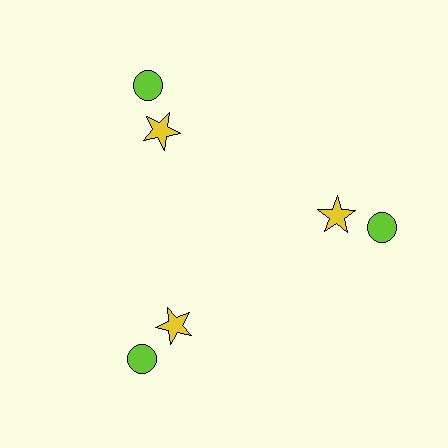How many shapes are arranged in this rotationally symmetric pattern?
There are 6 shapes, arranged in 3 groups of 2.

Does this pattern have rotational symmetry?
Yes, this pattern has 3-fold rotational symmetry. It looks the same after rotating 120 degrees around the center.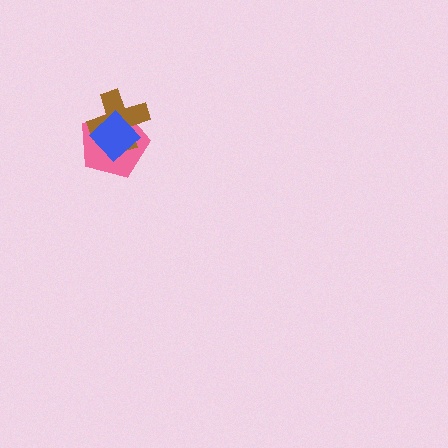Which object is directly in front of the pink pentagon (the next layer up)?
The brown cross is directly in front of the pink pentagon.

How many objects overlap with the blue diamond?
2 objects overlap with the blue diamond.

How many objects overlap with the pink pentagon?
2 objects overlap with the pink pentagon.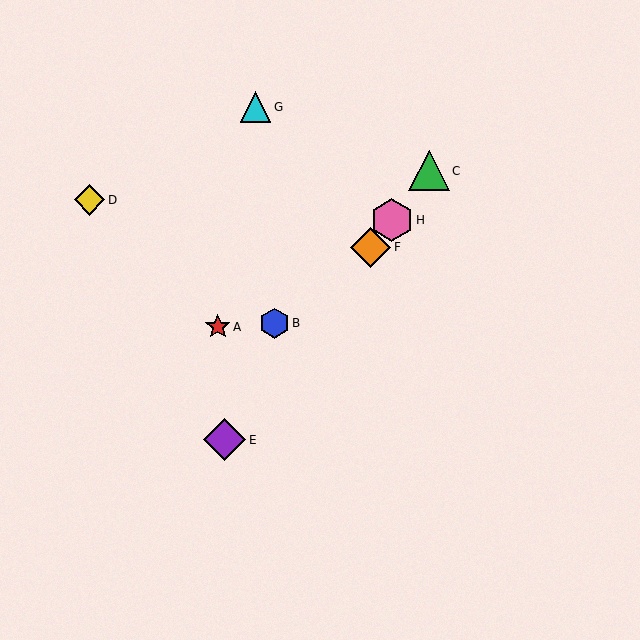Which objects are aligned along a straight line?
Objects C, E, F, H are aligned along a straight line.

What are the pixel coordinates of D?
Object D is at (90, 200).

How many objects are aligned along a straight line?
4 objects (C, E, F, H) are aligned along a straight line.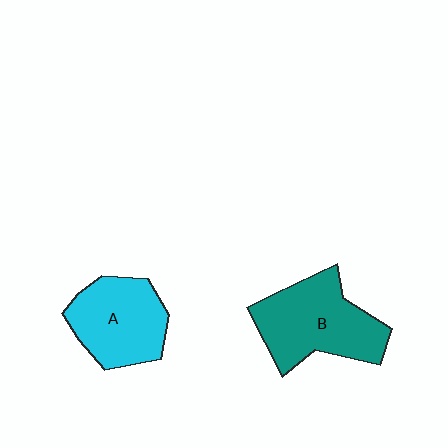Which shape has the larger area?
Shape B (teal).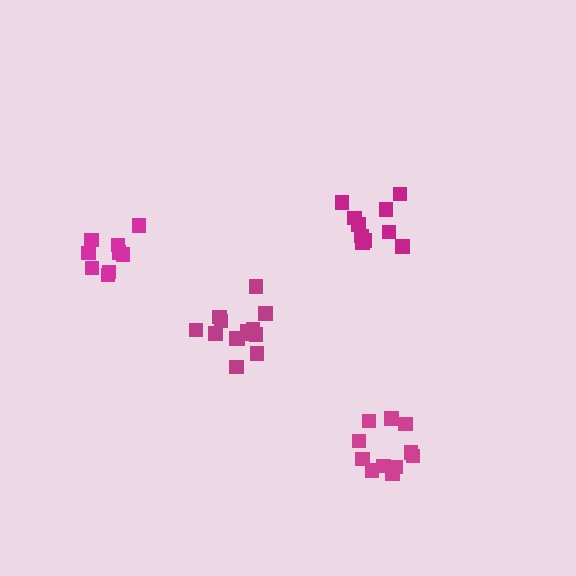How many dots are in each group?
Group 1: 11 dots, Group 2: 9 dots, Group 3: 14 dots, Group 4: 10 dots (44 total).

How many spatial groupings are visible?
There are 4 spatial groupings.